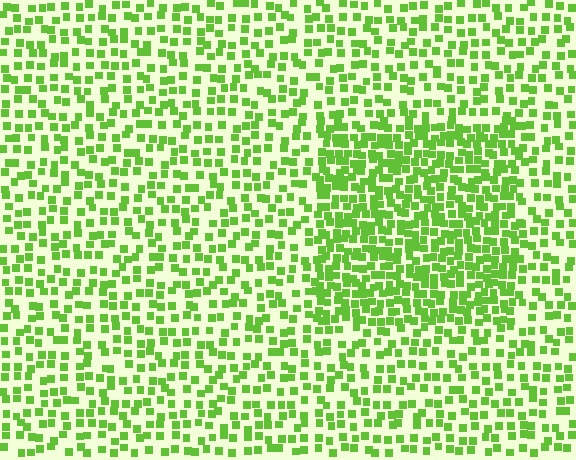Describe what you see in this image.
The image contains small lime elements arranged at two different densities. A rectangle-shaped region is visible where the elements are more densely packed than the surrounding area.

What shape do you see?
I see a rectangle.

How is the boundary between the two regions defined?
The boundary is defined by a change in element density (approximately 1.9x ratio). All elements are the same color, size, and shape.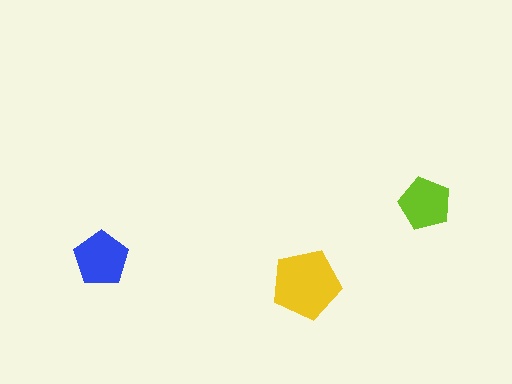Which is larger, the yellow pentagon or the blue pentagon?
The yellow one.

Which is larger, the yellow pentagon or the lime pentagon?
The yellow one.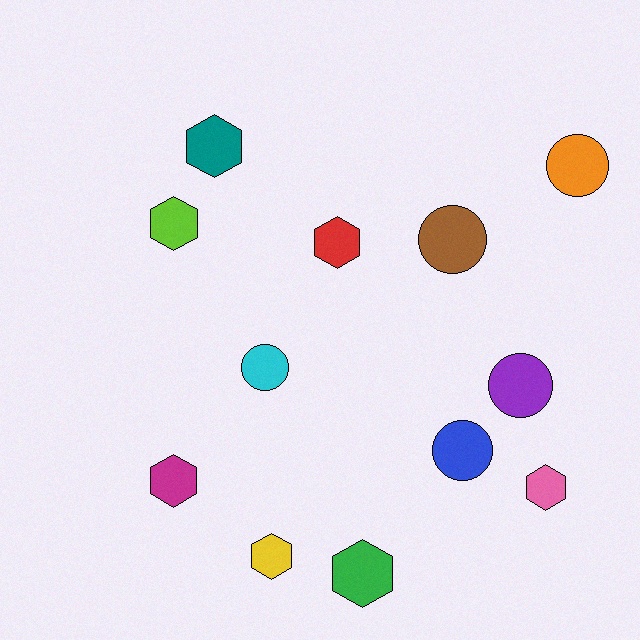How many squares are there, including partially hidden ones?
There are no squares.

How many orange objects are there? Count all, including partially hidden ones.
There is 1 orange object.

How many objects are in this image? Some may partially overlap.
There are 12 objects.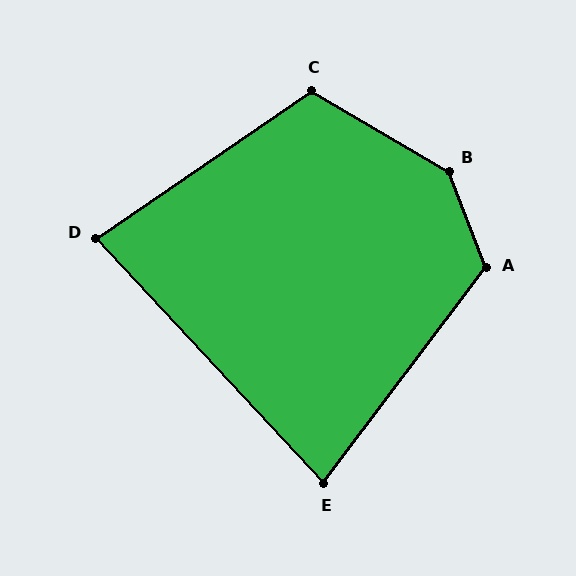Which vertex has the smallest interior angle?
E, at approximately 80 degrees.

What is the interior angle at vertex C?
Approximately 115 degrees (obtuse).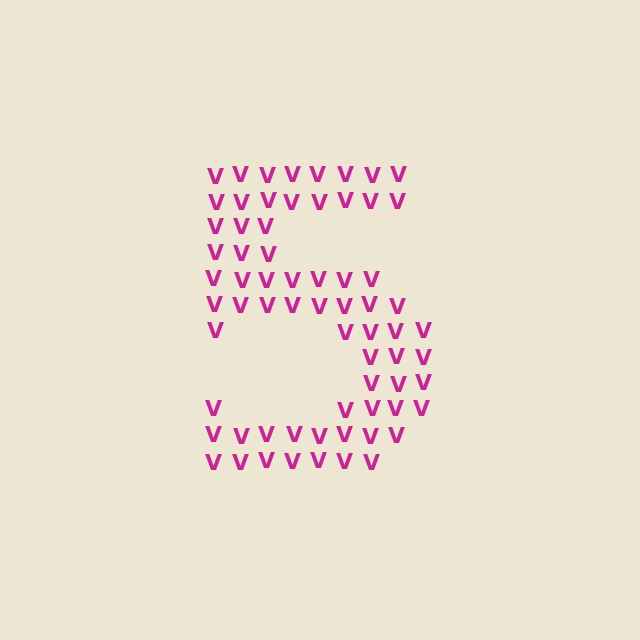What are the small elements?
The small elements are letter V's.